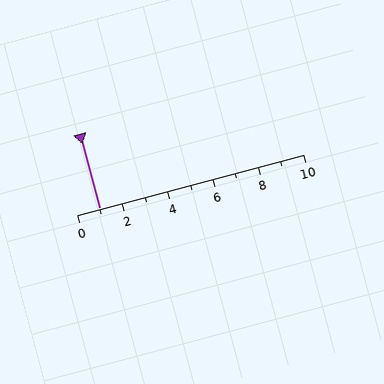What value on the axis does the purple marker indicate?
The marker indicates approximately 1.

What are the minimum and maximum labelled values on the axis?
The axis runs from 0 to 10.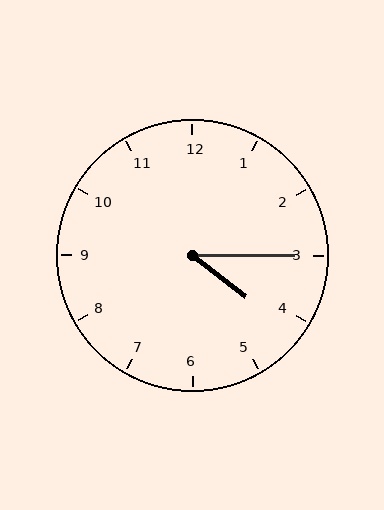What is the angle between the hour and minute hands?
Approximately 38 degrees.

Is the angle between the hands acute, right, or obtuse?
It is acute.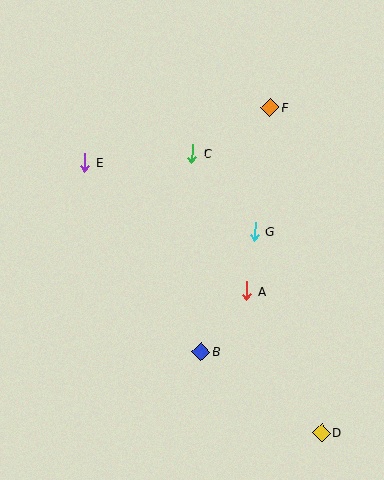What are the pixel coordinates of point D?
Point D is at (321, 433).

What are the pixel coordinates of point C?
Point C is at (193, 153).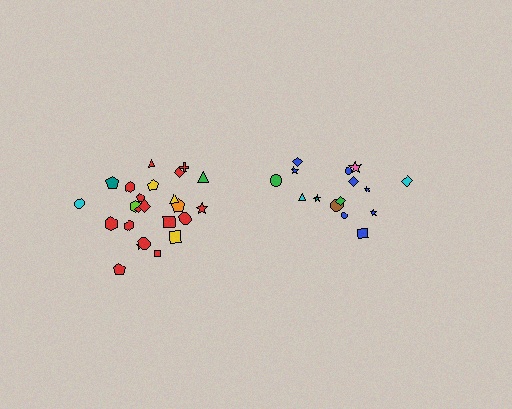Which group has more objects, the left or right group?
The left group.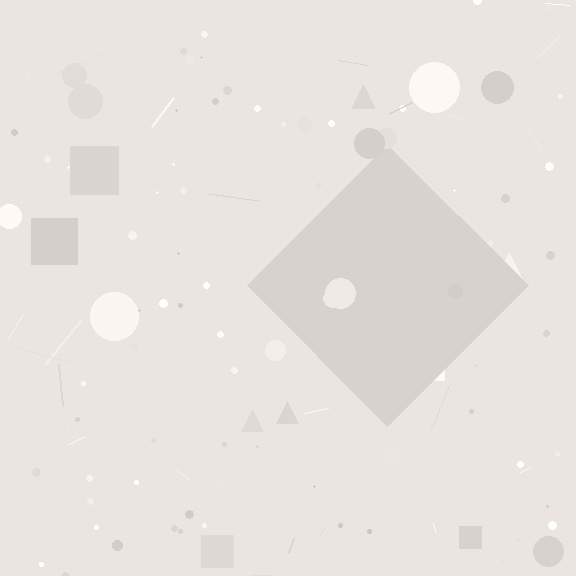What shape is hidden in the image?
A diamond is hidden in the image.